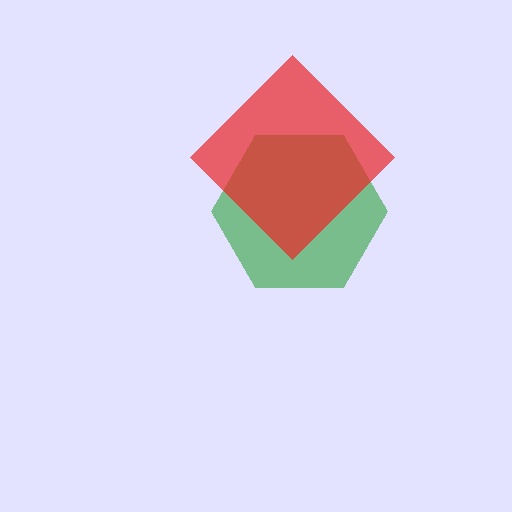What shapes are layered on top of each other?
The layered shapes are: a green hexagon, a red diamond.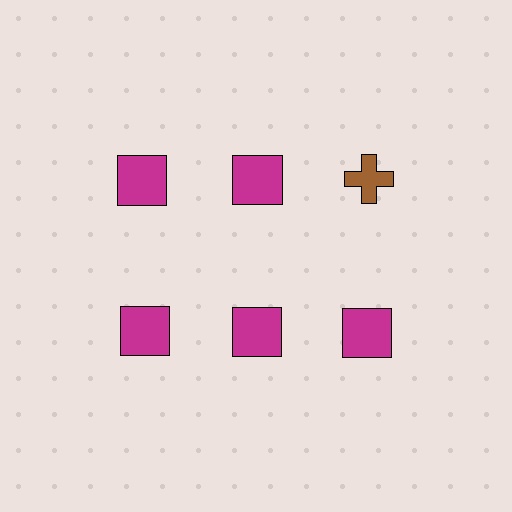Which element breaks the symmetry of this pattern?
The brown cross in the top row, center column breaks the symmetry. All other shapes are magenta squares.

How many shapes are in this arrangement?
There are 6 shapes arranged in a grid pattern.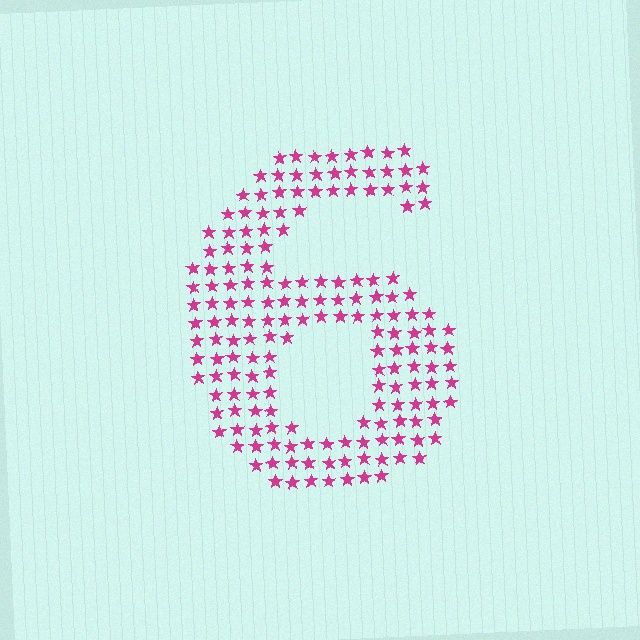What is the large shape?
The large shape is the digit 6.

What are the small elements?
The small elements are stars.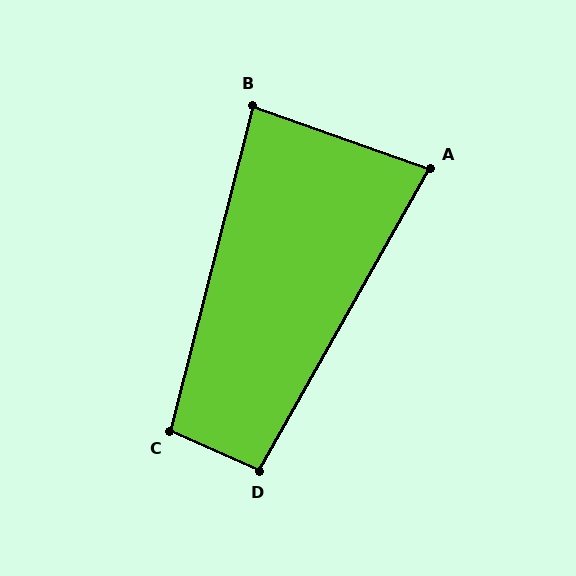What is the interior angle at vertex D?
Approximately 95 degrees (obtuse).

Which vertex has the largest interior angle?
C, at approximately 100 degrees.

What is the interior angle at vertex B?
Approximately 85 degrees (acute).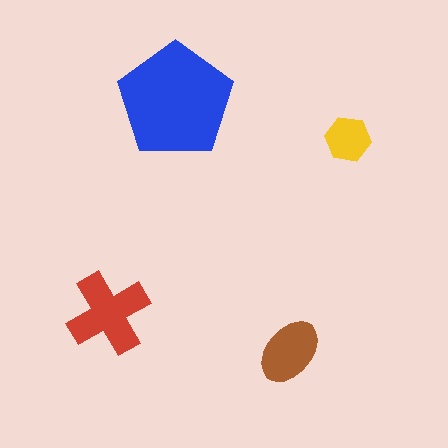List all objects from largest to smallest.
The blue pentagon, the red cross, the brown ellipse, the yellow hexagon.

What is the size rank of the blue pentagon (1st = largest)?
1st.